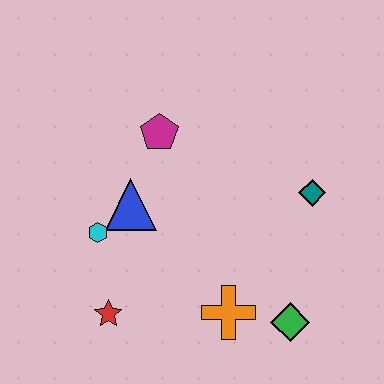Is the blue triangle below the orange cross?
No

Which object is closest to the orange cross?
The green diamond is closest to the orange cross.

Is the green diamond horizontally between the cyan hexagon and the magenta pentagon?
No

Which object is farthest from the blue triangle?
The green diamond is farthest from the blue triangle.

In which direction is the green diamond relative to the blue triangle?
The green diamond is to the right of the blue triangle.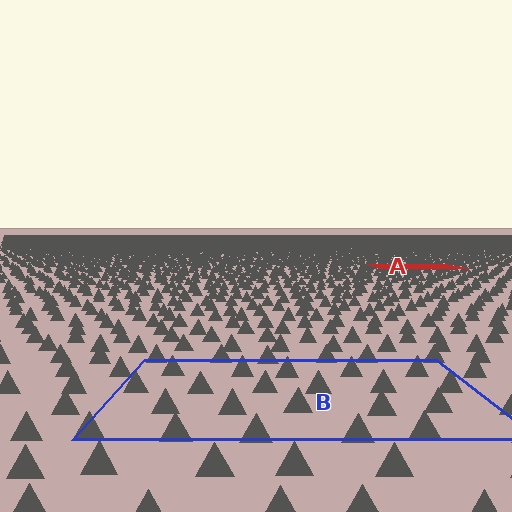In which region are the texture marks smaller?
The texture marks are smaller in region A, because it is farther away.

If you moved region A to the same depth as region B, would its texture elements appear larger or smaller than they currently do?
They would appear larger. At a closer depth, the same texture elements are projected at a bigger on-screen size.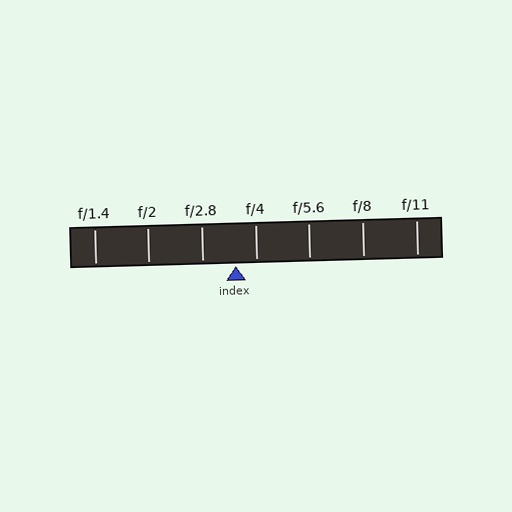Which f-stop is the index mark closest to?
The index mark is closest to f/4.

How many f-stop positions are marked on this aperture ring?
There are 7 f-stop positions marked.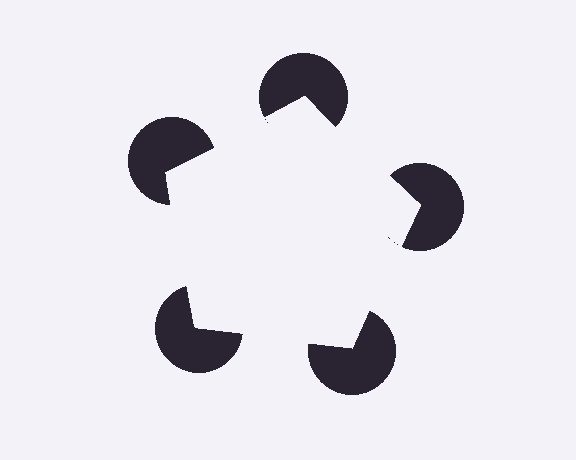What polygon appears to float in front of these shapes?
An illusory pentagon — its edges are inferred from the aligned wedge cuts in the pac-man discs, not physically drawn.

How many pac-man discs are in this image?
There are 5 — one at each vertex of the illusory pentagon.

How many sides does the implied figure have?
5 sides.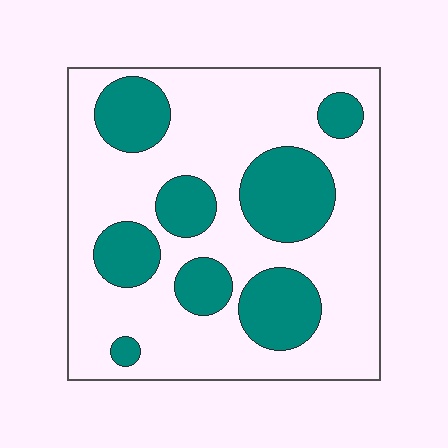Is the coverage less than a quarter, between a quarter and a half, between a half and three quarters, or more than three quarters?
Between a quarter and a half.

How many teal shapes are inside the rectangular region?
8.